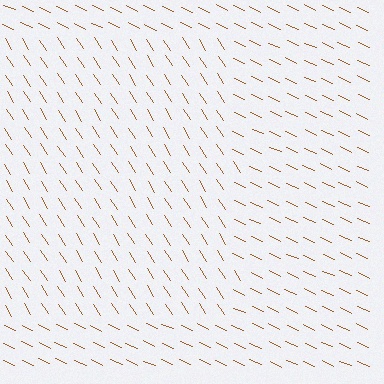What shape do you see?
I see a rectangle.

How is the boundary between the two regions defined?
The boundary is defined purely by a change in line orientation (approximately 33 degrees difference). All lines are the same color and thickness.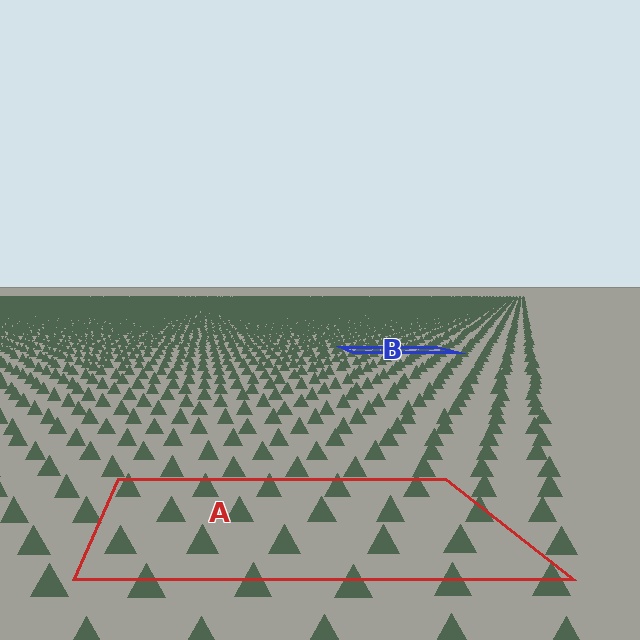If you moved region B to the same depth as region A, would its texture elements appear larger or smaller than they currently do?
They would appear larger. At a closer depth, the same texture elements are projected at a bigger on-screen size.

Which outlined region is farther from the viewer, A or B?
Region B is farther from the viewer — the texture elements inside it appear smaller and more densely packed.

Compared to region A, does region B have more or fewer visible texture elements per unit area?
Region B has more texture elements per unit area — they are packed more densely because it is farther away.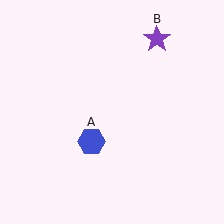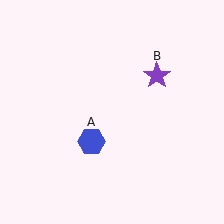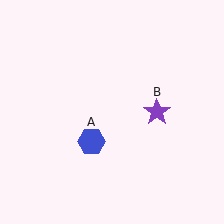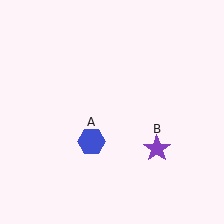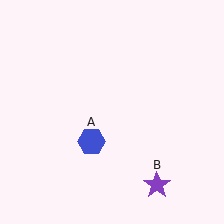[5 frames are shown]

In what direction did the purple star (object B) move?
The purple star (object B) moved down.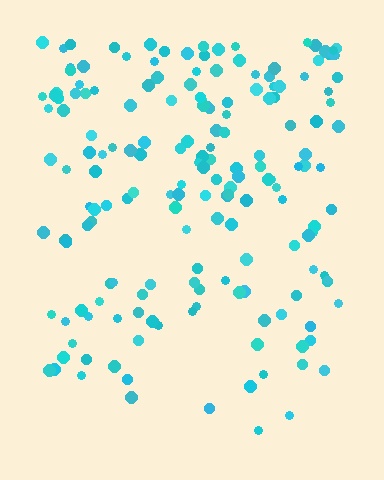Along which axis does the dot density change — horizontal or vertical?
Vertical.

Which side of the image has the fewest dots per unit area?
The bottom.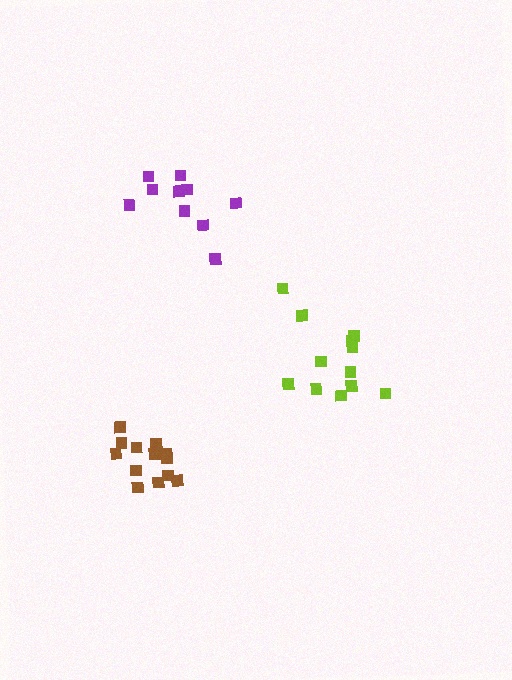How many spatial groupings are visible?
There are 3 spatial groupings.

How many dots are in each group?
Group 1: 14 dots, Group 2: 10 dots, Group 3: 12 dots (36 total).